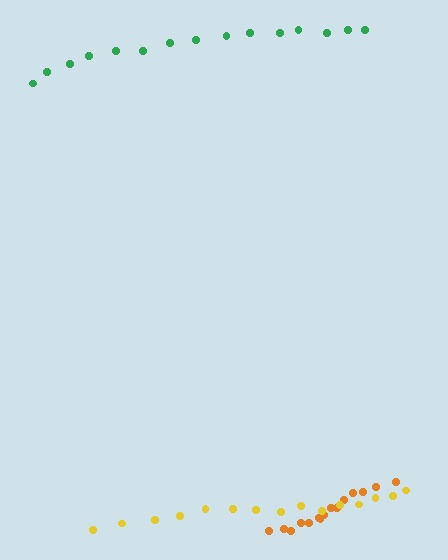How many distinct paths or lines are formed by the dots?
There are 3 distinct paths.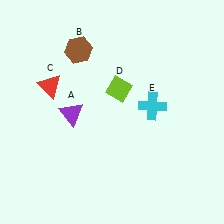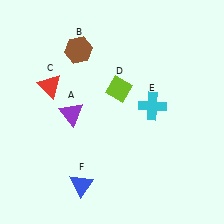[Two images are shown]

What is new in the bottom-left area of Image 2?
A blue triangle (F) was added in the bottom-left area of Image 2.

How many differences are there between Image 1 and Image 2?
There is 1 difference between the two images.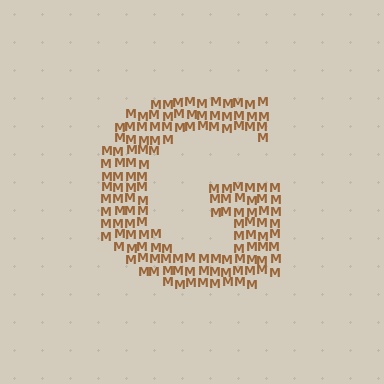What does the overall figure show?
The overall figure shows the letter G.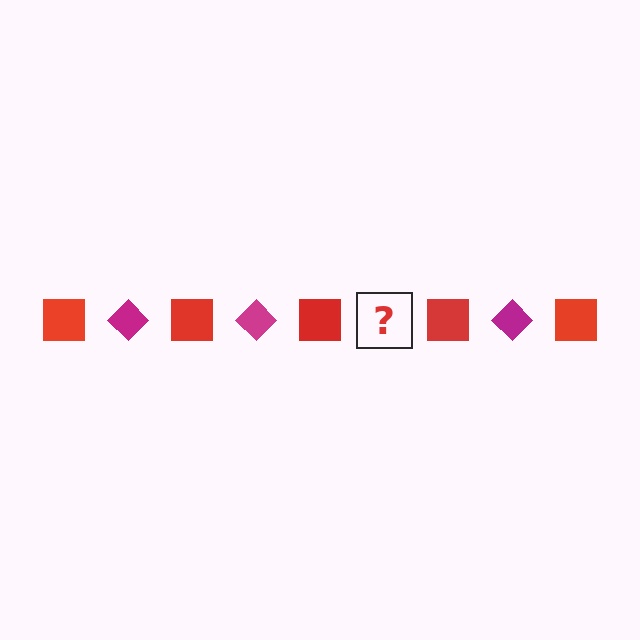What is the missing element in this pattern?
The missing element is a magenta diamond.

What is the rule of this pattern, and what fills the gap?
The rule is that the pattern alternates between red square and magenta diamond. The gap should be filled with a magenta diamond.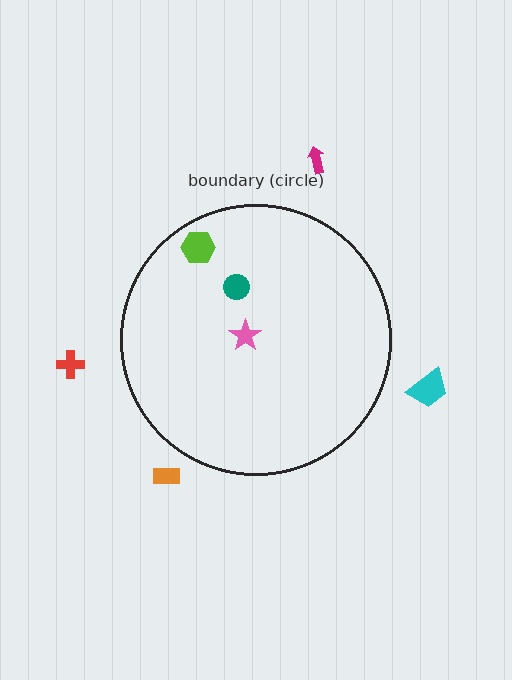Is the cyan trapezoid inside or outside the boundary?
Outside.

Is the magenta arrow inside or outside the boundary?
Outside.